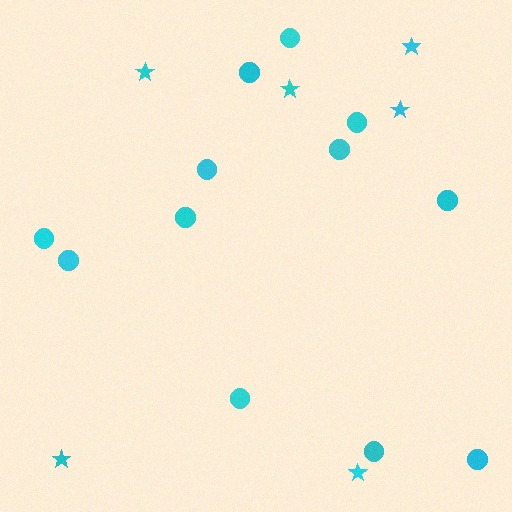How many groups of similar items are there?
There are 2 groups: one group of circles (12) and one group of stars (6).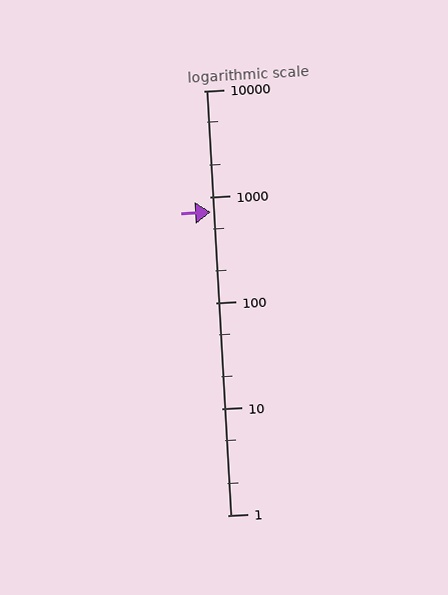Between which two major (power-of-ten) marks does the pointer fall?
The pointer is between 100 and 1000.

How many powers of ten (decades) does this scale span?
The scale spans 4 decades, from 1 to 10000.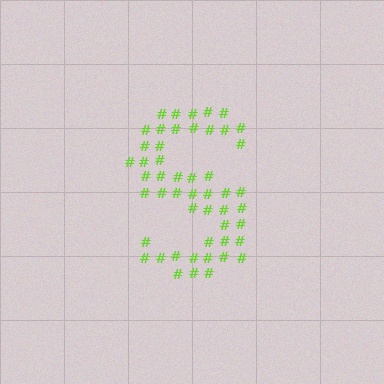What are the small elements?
The small elements are hash symbols.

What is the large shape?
The large shape is the letter S.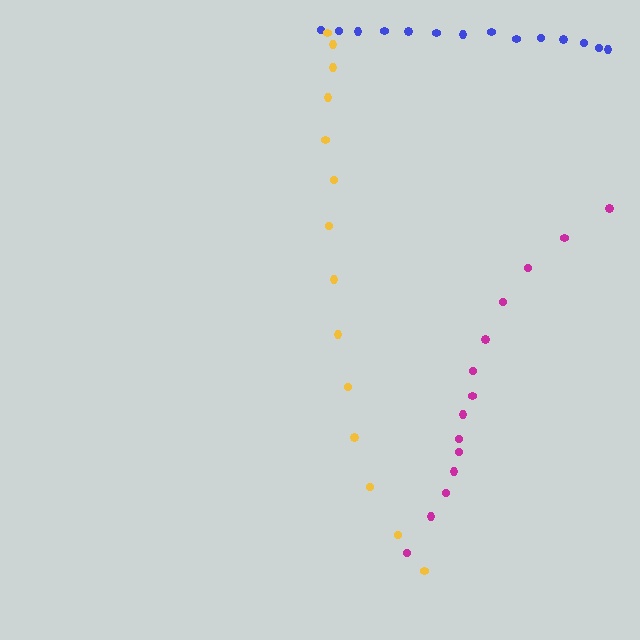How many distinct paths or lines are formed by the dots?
There are 3 distinct paths.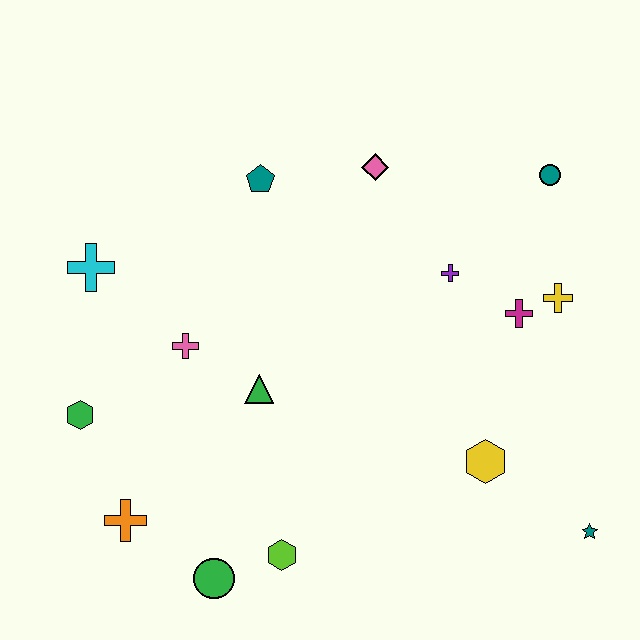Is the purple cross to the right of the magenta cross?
No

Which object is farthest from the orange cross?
The teal circle is farthest from the orange cross.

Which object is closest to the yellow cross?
The magenta cross is closest to the yellow cross.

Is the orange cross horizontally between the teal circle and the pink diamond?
No